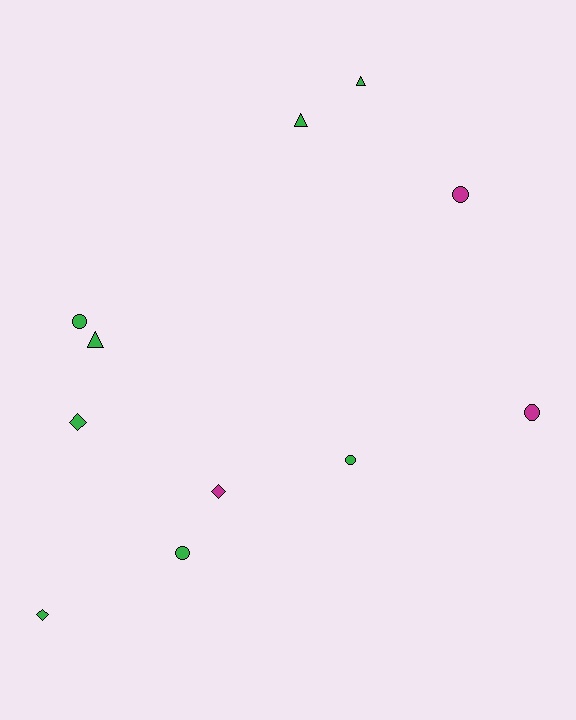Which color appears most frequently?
Green, with 8 objects.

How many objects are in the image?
There are 11 objects.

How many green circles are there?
There are 3 green circles.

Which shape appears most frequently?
Circle, with 5 objects.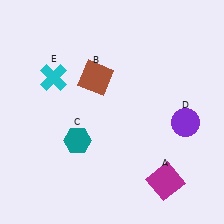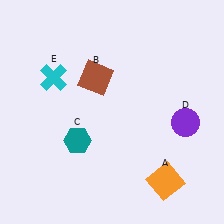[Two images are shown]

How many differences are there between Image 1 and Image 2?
There is 1 difference between the two images.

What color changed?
The square (A) changed from magenta in Image 1 to orange in Image 2.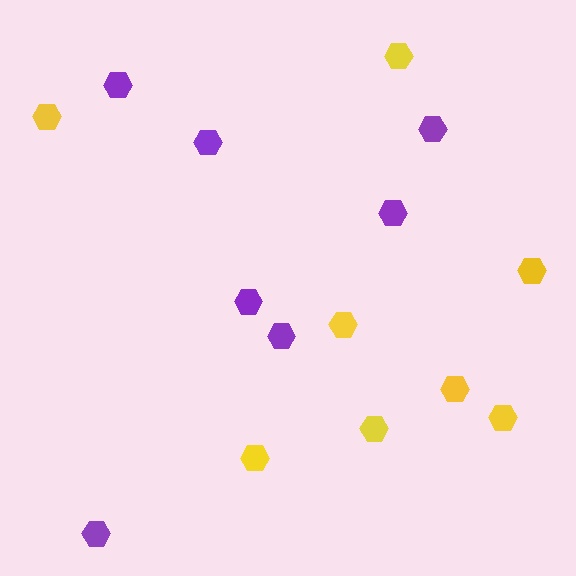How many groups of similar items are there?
There are 2 groups: one group of purple hexagons (7) and one group of yellow hexagons (8).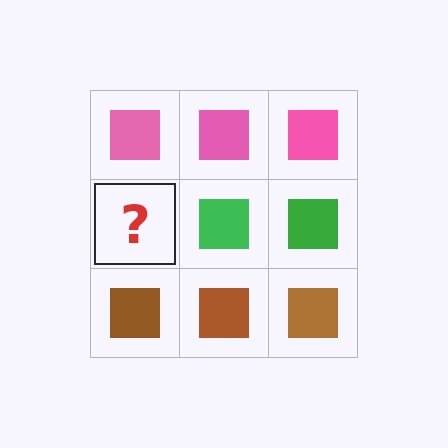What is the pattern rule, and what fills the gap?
The rule is that each row has a consistent color. The gap should be filled with a green square.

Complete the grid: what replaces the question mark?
The question mark should be replaced with a green square.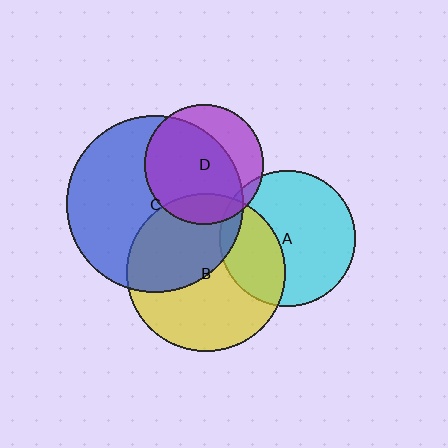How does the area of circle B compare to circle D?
Approximately 1.8 times.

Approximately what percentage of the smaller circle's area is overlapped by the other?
Approximately 45%.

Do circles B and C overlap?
Yes.